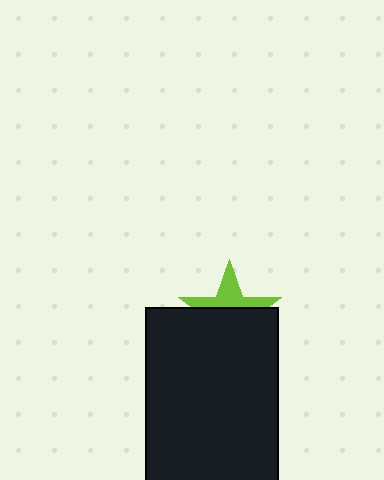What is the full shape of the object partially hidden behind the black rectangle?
The partially hidden object is a lime star.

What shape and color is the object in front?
The object in front is a black rectangle.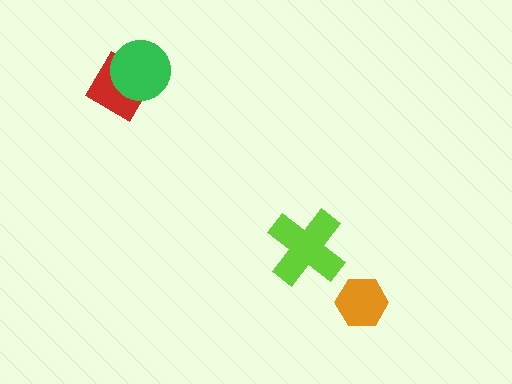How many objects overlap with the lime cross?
0 objects overlap with the lime cross.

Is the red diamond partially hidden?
Yes, it is partially covered by another shape.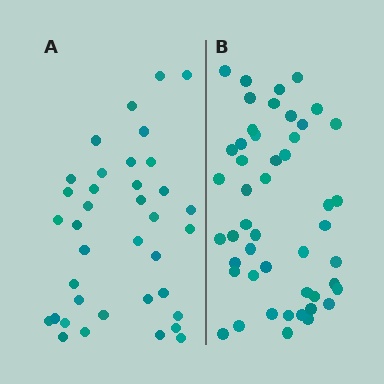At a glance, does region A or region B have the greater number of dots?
Region B (the right region) has more dots.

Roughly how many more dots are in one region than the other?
Region B has roughly 12 or so more dots than region A.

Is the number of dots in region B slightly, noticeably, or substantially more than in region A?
Region B has noticeably more, but not dramatically so. The ratio is roughly 1.3 to 1.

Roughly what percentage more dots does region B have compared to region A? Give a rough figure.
About 30% more.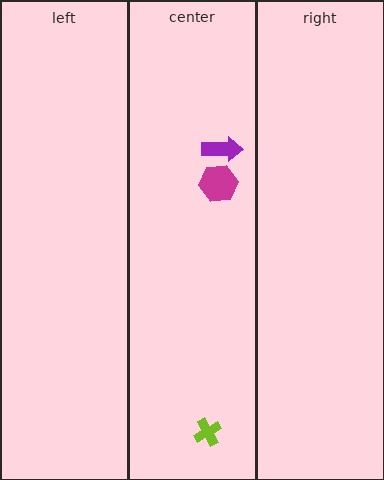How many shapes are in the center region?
3.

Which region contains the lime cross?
The center region.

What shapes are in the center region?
The lime cross, the magenta hexagon, the purple arrow.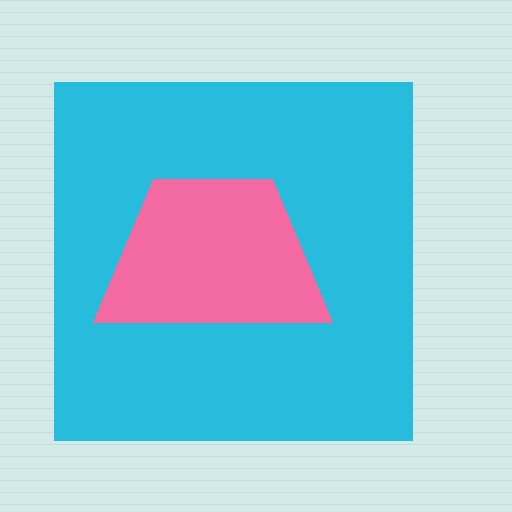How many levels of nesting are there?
2.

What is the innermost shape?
The pink trapezoid.